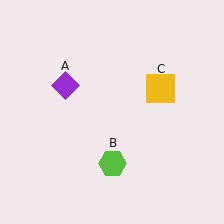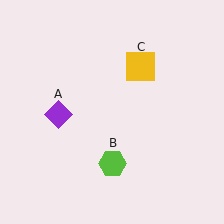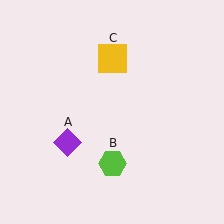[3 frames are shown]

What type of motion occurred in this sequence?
The purple diamond (object A), yellow square (object C) rotated counterclockwise around the center of the scene.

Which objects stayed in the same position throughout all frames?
Lime hexagon (object B) remained stationary.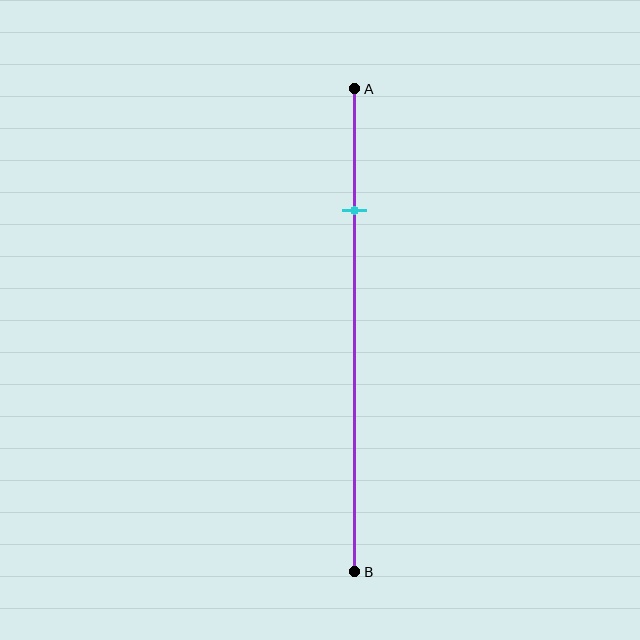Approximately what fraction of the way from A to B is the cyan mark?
The cyan mark is approximately 25% of the way from A to B.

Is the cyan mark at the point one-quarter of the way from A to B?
Yes, the mark is approximately at the one-quarter point.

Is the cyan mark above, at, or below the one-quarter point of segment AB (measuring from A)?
The cyan mark is approximately at the one-quarter point of segment AB.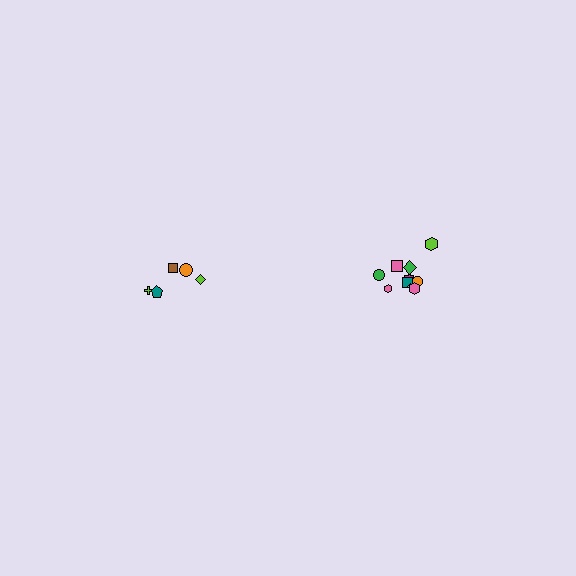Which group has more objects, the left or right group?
The right group.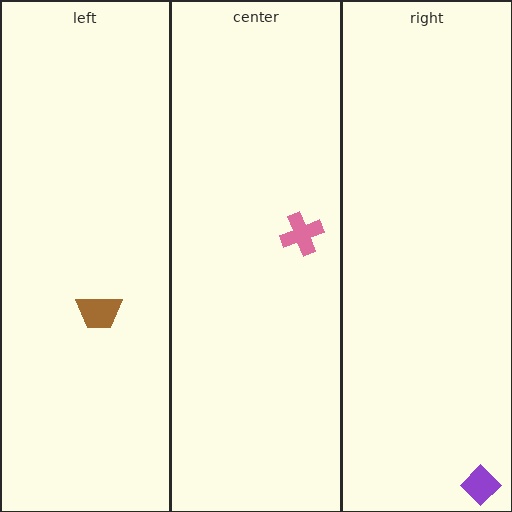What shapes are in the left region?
The brown trapezoid.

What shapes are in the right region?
The purple diamond.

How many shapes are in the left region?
1.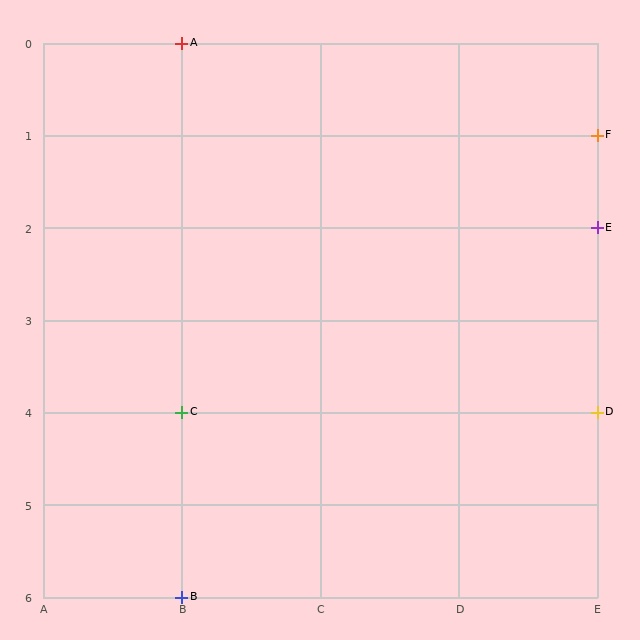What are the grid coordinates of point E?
Point E is at grid coordinates (E, 2).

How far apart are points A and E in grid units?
Points A and E are 3 columns and 2 rows apart (about 3.6 grid units diagonally).